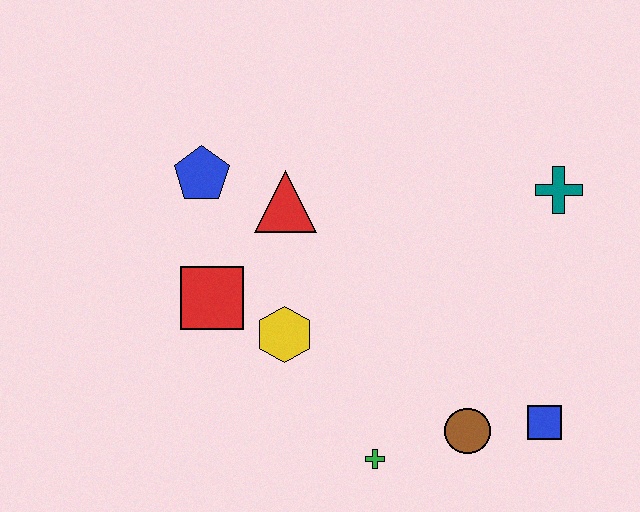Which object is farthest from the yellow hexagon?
The teal cross is farthest from the yellow hexagon.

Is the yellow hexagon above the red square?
No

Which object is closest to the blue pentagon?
The red triangle is closest to the blue pentagon.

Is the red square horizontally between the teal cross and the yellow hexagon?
No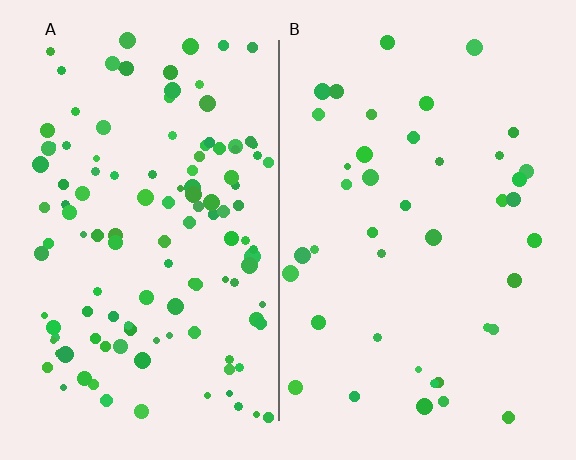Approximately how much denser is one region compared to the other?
Approximately 2.9× — region A over region B.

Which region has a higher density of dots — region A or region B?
A (the left).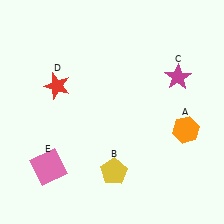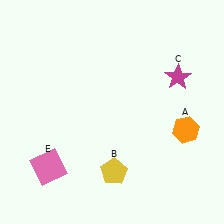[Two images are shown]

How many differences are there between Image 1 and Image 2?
There is 1 difference between the two images.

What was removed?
The red star (D) was removed in Image 2.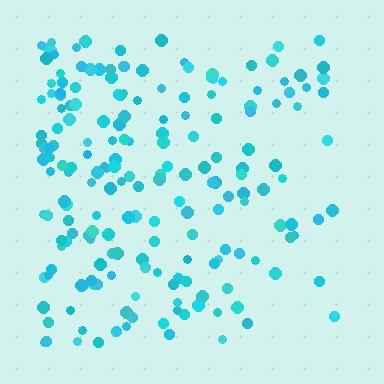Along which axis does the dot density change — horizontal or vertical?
Horizontal.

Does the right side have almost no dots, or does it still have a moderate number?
Still a moderate number, just noticeably fewer than the left.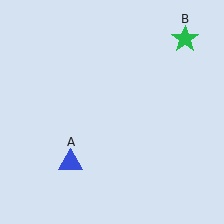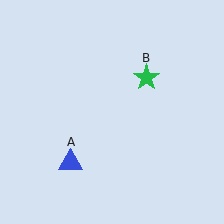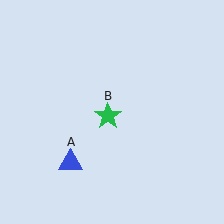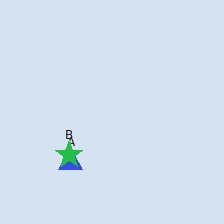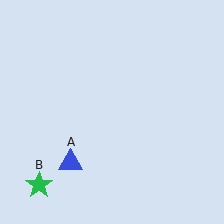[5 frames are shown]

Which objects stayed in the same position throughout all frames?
Blue triangle (object A) remained stationary.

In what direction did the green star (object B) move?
The green star (object B) moved down and to the left.